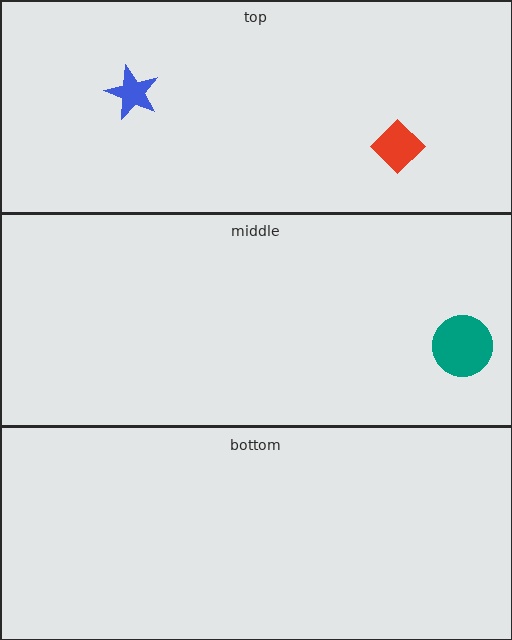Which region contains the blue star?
The top region.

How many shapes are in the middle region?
1.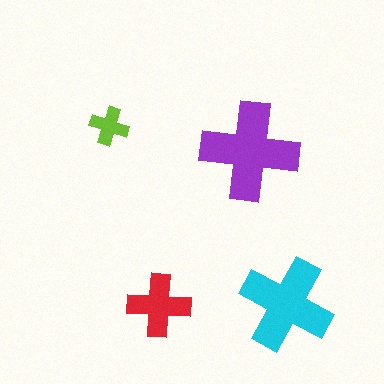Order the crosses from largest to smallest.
the purple one, the cyan one, the red one, the lime one.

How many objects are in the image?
There are 4 objects in the image.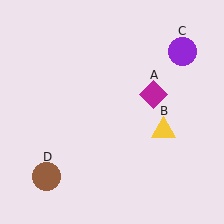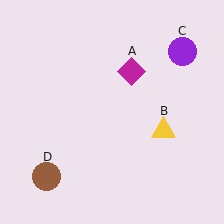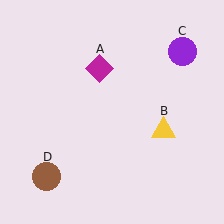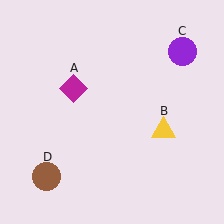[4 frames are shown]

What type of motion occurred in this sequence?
The magenta diamond (object A) rotated counterclockwise around the center of the scene.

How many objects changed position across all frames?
1 object changed position: magenta diamond (object A).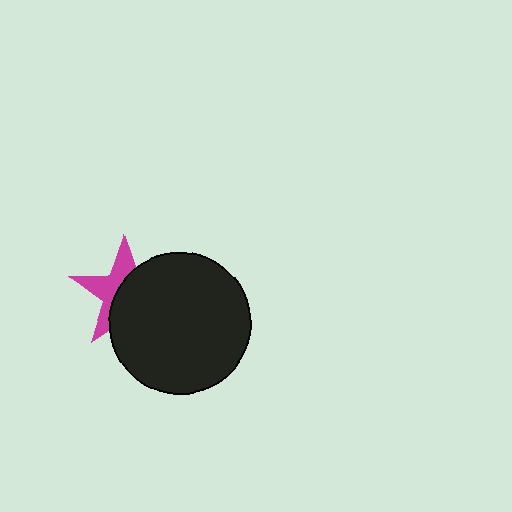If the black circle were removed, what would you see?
You would see the complete magenta star.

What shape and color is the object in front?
The object in front is a black circle.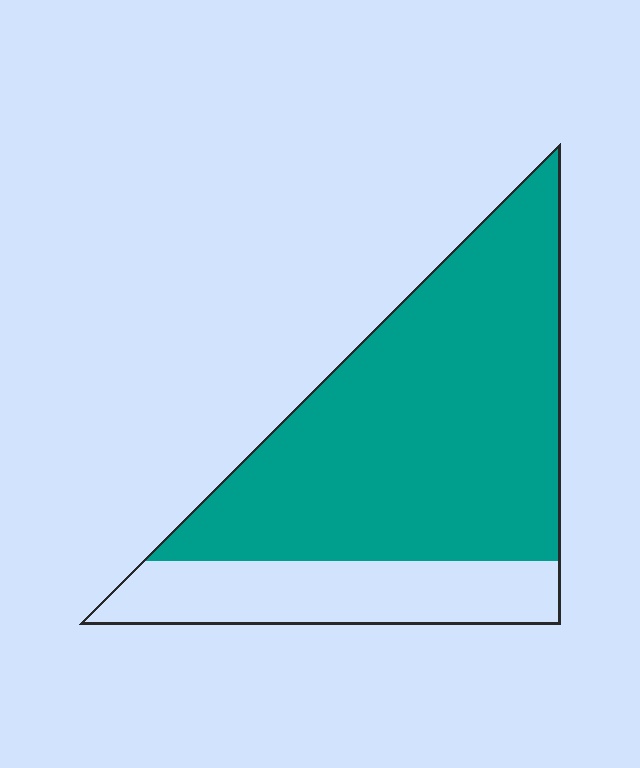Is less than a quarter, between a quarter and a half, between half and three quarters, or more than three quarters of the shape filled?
More than three quarters.